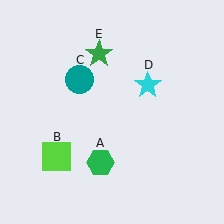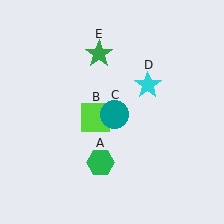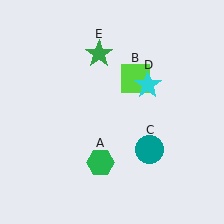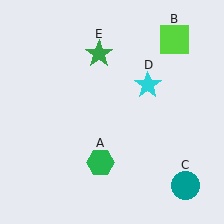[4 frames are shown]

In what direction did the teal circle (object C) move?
The teal circle (object C) moved down and to the right.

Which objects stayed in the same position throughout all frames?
Green hexagon (object A) and cyan star (object D) and green star (object E) remained stationary.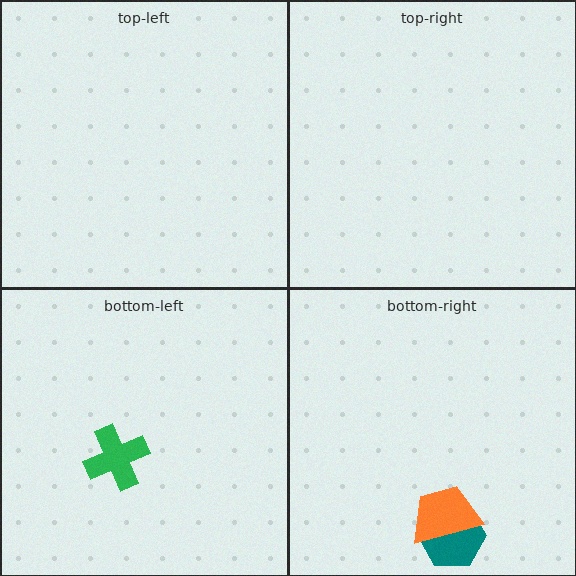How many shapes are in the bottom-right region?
2.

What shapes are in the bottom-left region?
The green cross.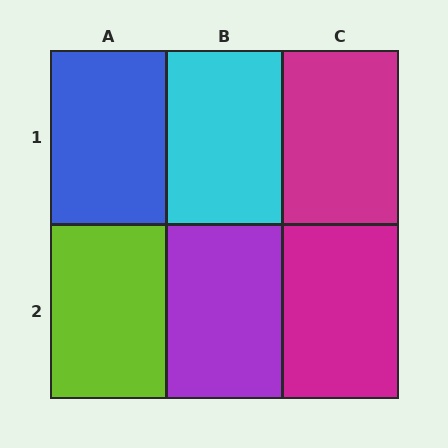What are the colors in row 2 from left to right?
Lime, purple, magenta.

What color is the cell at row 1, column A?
Blue.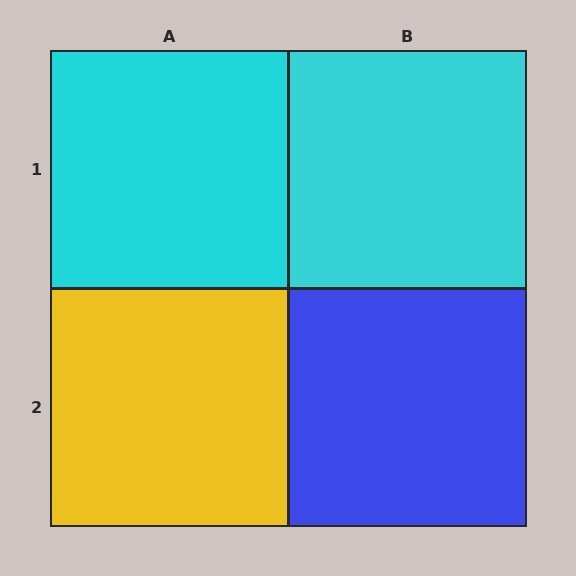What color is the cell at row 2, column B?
Blue.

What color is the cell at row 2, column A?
Yellow.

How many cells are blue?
1 cell is blue.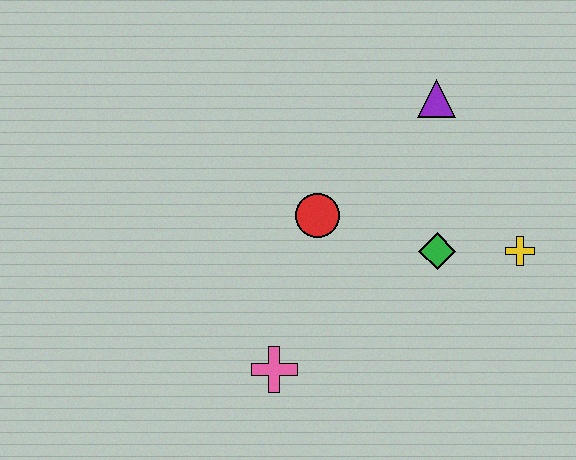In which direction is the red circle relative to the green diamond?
The red circle is to the left of the green diamond.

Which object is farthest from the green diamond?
The pink cross is farthest from the green diamond.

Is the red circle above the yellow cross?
Yes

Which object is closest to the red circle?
The green diamond is closest to the red circle.